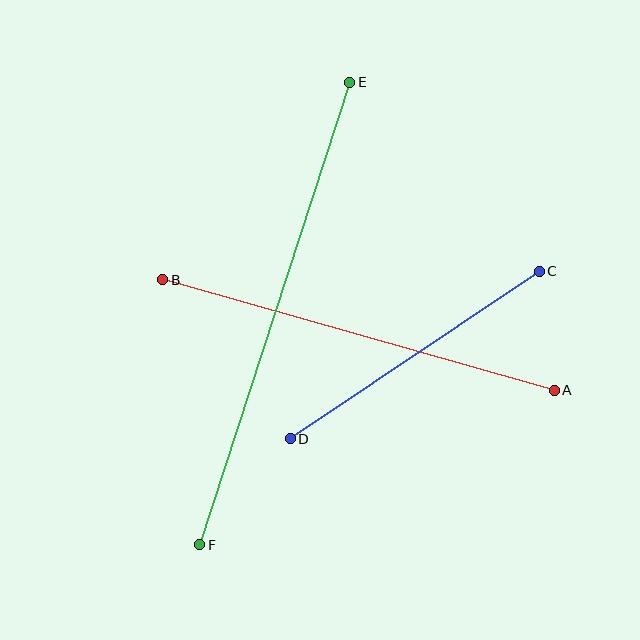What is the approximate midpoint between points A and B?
The midpoint is at approximately (359, 335) pixels.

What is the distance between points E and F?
The distance is approximately 487 pixels.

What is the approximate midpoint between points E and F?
The midpoint is at approximately (275, 313) pixels.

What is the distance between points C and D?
The distance is approximately 300 pixels.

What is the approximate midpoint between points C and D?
The midpoint is at approximately (415, 355) pixels.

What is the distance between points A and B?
The distance is approximately 407 pixels.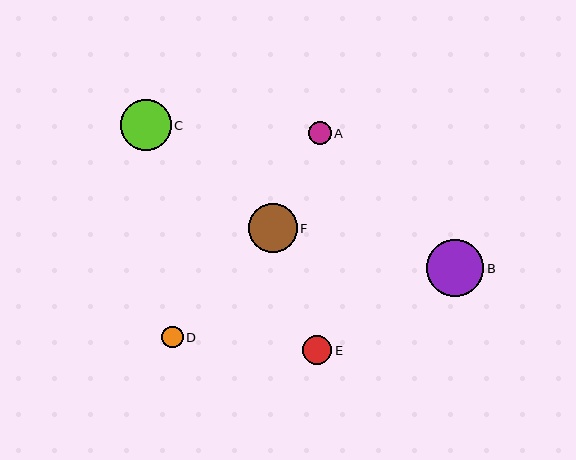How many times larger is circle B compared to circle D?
Circle B is approximately 2.6 times the size of circle D.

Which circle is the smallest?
Circle D is the smallest with a size of approximately 22 pixels.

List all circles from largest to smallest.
From largest to smallest: B, C, F, E, A, D.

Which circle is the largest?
Circle B is the largest with a size of approximately 57 pixels.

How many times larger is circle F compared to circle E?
Circle F is approximately 1.7 times the size of circle E.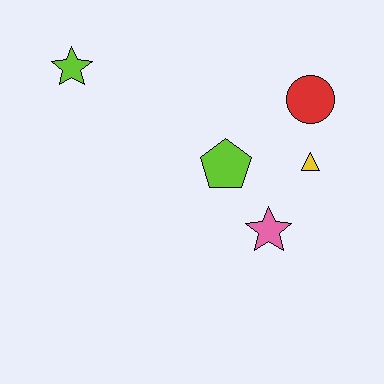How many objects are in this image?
There are 5 objects.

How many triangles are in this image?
There is 1 triangle.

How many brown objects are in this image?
There are no brown objects.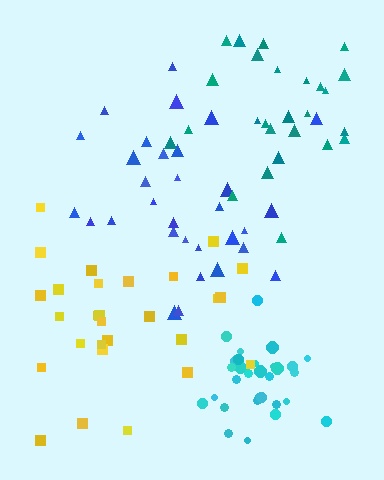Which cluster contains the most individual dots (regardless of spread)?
Blue (31).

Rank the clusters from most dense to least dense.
cyan, teal, yellow, blue.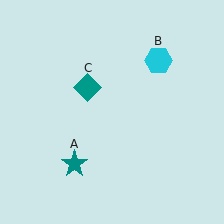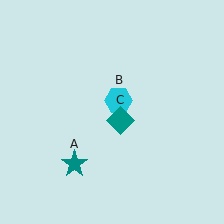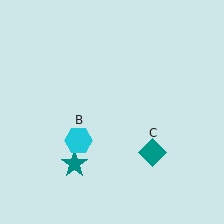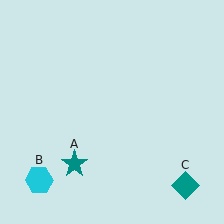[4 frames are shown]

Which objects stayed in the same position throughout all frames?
Teal star (object A) remained stationary.